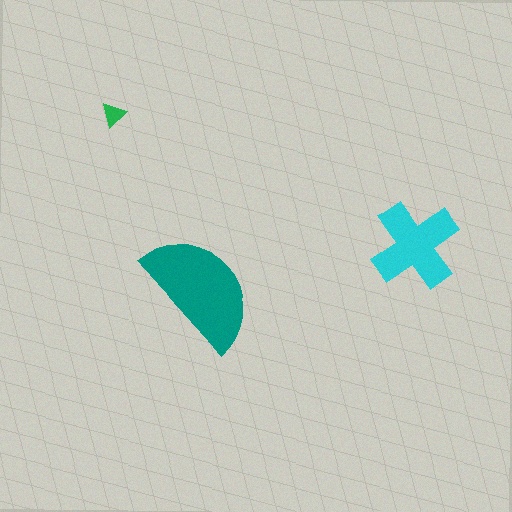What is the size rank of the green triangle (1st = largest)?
3rd.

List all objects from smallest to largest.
The green triangle, the cyan cross, the teal semicircle.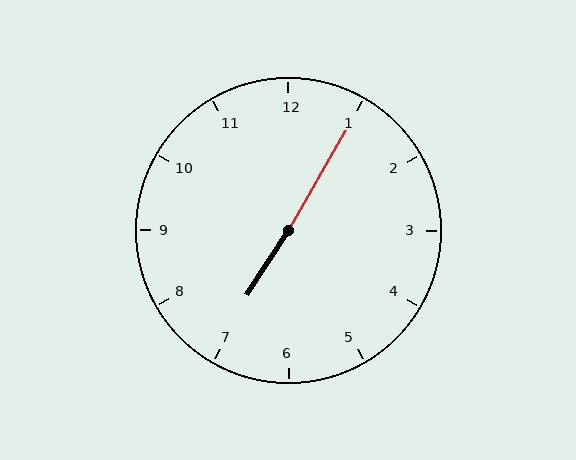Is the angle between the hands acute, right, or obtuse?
It is obtuse.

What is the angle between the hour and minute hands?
Approximately 178 degrees.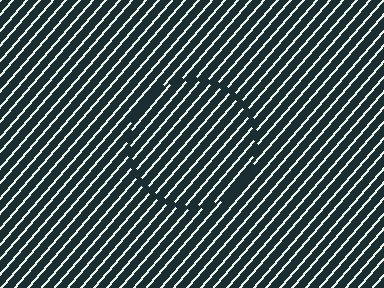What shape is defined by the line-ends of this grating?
An illusory circle. The interior of the shape contains the same grating, shifted by half a period — the contour is defined by the phase discontinuity where line-ends from the inner and outer gratings abut.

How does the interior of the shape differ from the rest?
The interior of the shape contains the same grating, shifted by half a period — the contour is defined by the phase discontinuity where line-ends from the inner and outer gratings abut.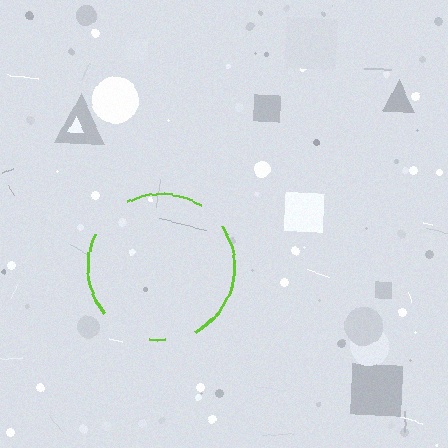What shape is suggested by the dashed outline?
The dashed outline suggests a circle.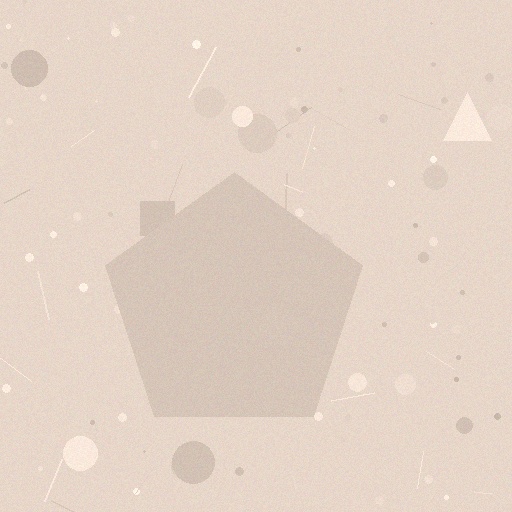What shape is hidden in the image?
A pentagon is hidden in the image.